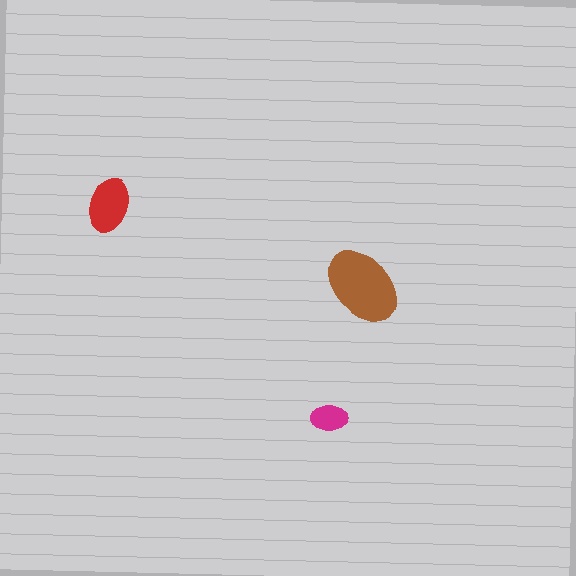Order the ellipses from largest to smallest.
the brown one, the red one, the magenta one.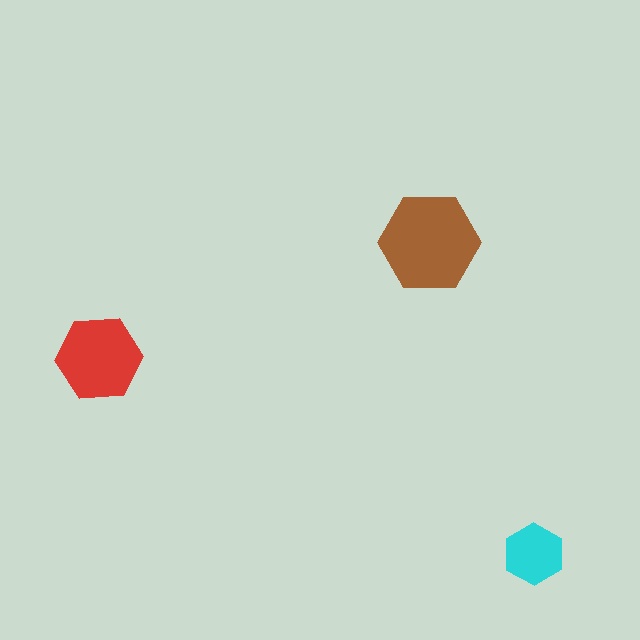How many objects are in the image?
There are 3 objects in the image.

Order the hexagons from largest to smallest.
the brown one, the red one, the cyan one.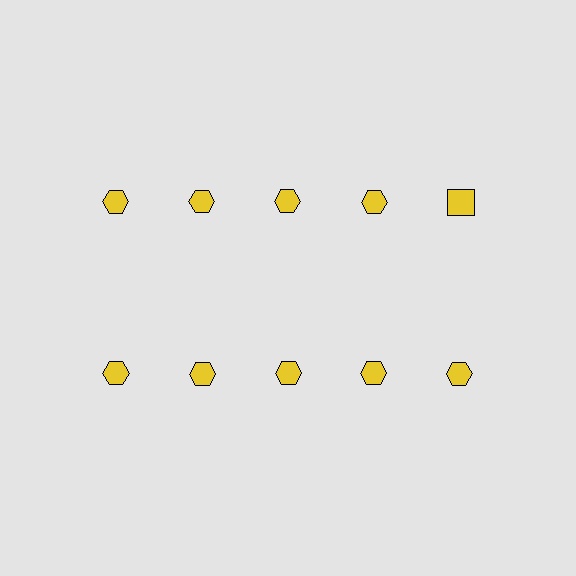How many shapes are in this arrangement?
There are 10 shapes arranged in a grid pattern.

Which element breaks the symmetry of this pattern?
The yellow square in the top row, rightmost column breaks the symmetry. All other shapes are yellow hexagons.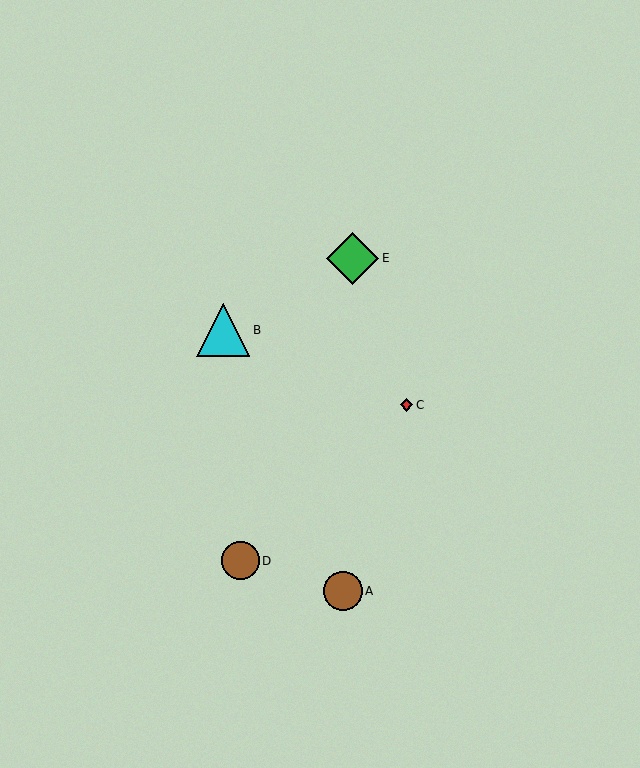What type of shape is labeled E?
Shape E is a green diamond.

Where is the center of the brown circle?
The center of the brown circle is at (240, 561).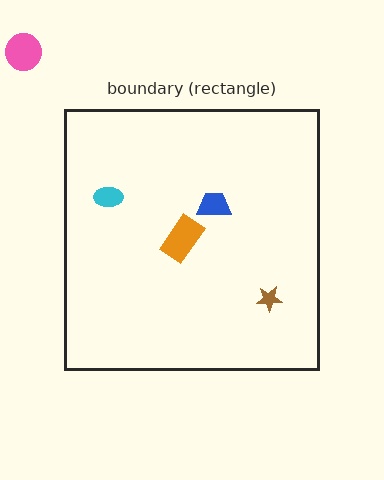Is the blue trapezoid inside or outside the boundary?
Inside.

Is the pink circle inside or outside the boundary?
Outside.